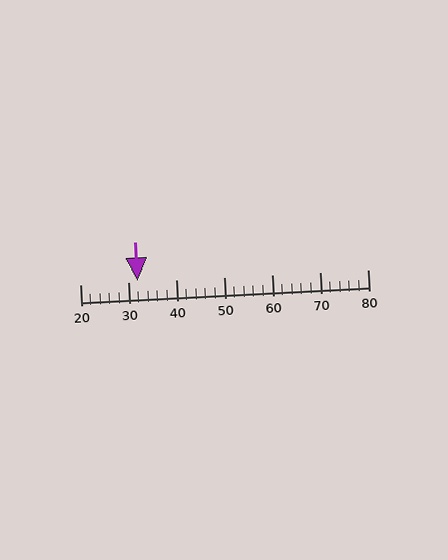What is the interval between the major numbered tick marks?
The major tick marks are spaced 10 units apart.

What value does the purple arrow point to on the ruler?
The purple arrow points to approximately 32.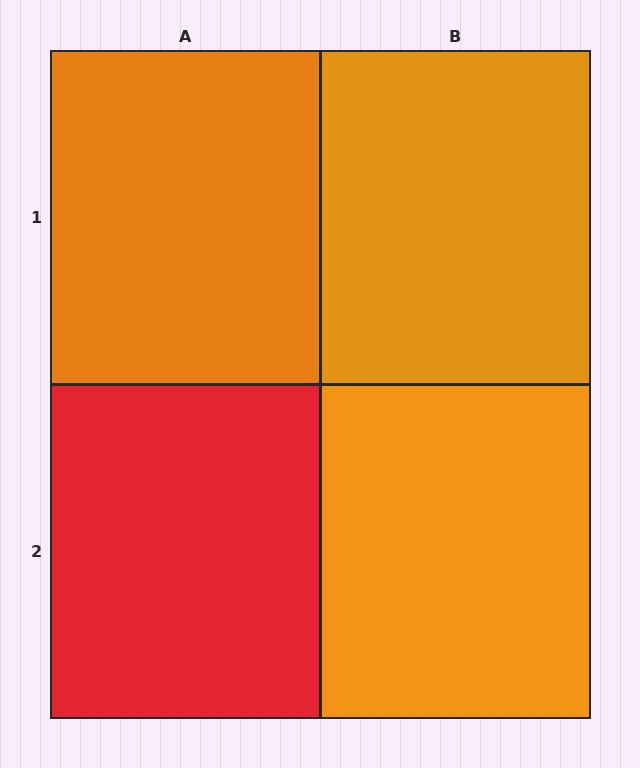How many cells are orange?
3 cells are orange.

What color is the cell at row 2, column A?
Red.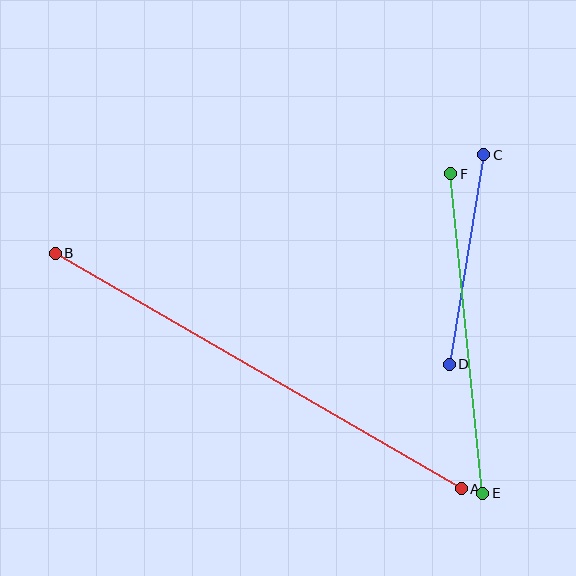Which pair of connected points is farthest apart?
Points A and B are farthest apart.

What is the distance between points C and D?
The distance is approximately 212 pixels.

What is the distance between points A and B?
The distance is approximately 470 pixels.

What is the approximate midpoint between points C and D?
The midpoint is at approximately (466, 259) pixels.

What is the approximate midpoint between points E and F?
The midpoint is at approximately (467, 333) pixels.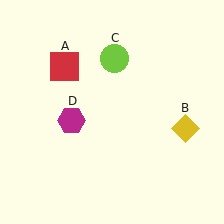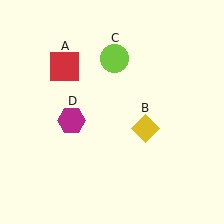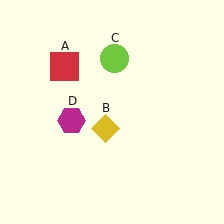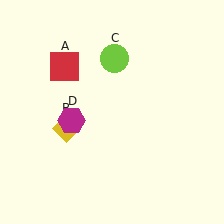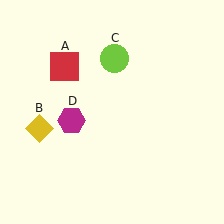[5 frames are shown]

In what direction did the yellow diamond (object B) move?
The yellow diamond (object B) moved left.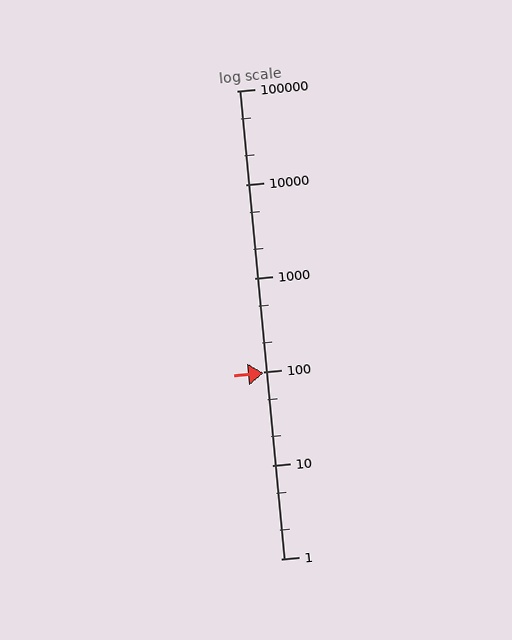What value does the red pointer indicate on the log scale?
The pointer indicates approximately 96.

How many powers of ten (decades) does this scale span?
The scale spans 5 decades, from 1 to 100000.